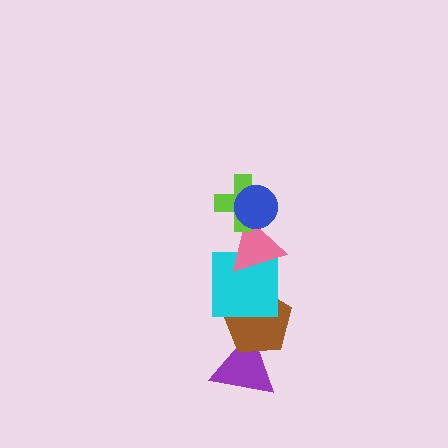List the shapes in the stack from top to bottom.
From top to bottom: the blue circle, the lime cross, the pink triangle, the cyan square, the brown pentagon, the purple triangle.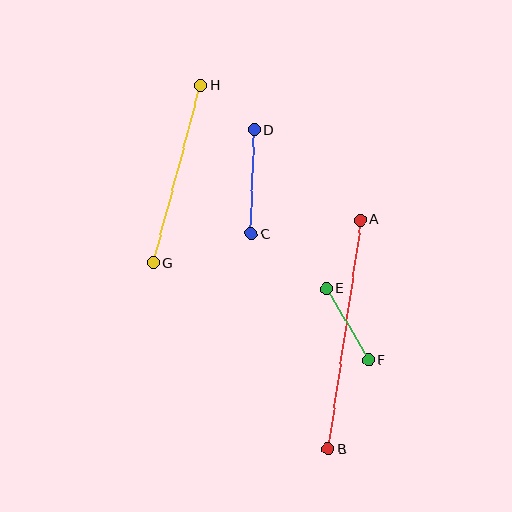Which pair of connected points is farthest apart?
Points A and B are farthest apart.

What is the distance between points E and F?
The distance is approximately 83 pixels.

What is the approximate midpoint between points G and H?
The midpoint is at approximately (177, 174) pixels.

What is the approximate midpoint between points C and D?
The midpoint is at approximately (253, 182) pixels.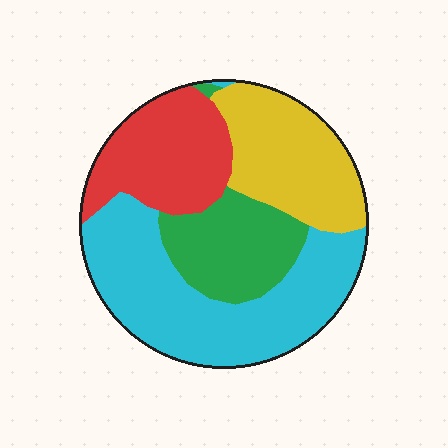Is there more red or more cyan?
Cyan.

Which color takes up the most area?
Cyan, at roughly 40%.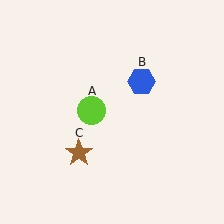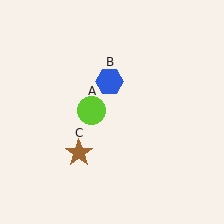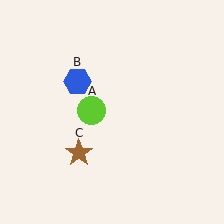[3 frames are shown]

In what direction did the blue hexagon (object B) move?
The blue hexagon (object B) moved left.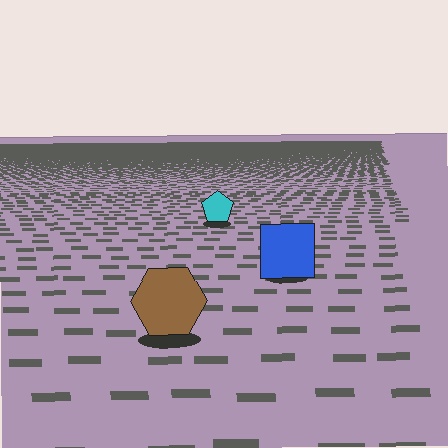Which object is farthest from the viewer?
The cyan pentagon is farthest from the viewer. It appears smaller and the ground texture around it is denser.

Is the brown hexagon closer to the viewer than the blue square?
Yes. The brown hexagon is closer — you can tell from the texture gradient: the ground texture is coarser near it.